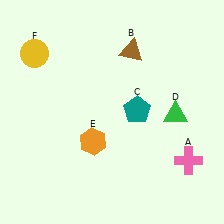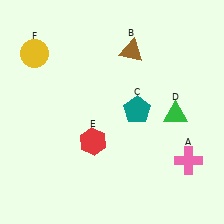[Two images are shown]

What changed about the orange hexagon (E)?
In Image 1, E is orange. In Image 2, it changed to red.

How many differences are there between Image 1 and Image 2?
There is 1 difference between the two images.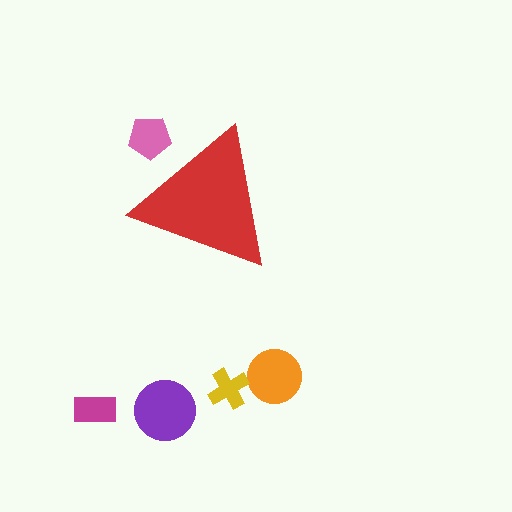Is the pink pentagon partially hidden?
Yes, the pink pentagon is partially hidden behind the red triangle.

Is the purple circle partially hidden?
No, the purple circle is fully visible.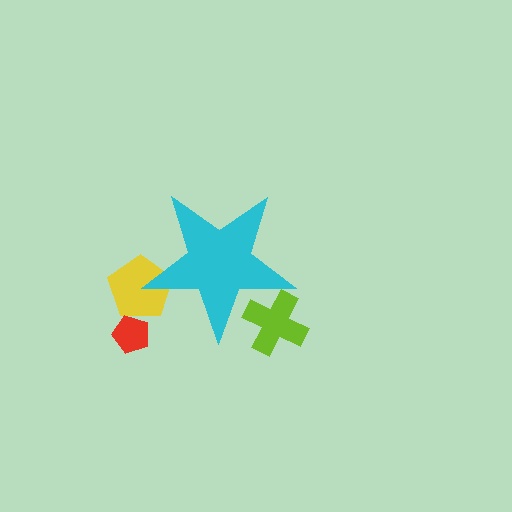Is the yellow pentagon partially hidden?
Yes, the yellow pentagon is partially hidden behind the cyan star.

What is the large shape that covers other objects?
A cyan star.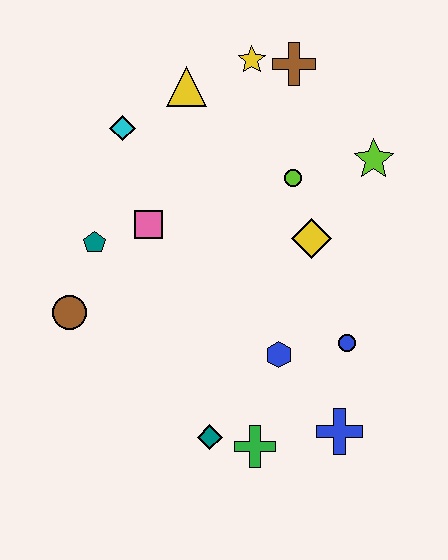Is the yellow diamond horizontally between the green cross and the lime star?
Yes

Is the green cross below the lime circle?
Yes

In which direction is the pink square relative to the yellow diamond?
The pink square is to the left of the yellow diamond.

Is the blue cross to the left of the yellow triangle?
No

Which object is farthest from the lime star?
The brown circle is farthest from the lime star.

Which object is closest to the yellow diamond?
The lime circle is closest to the yellow diamond.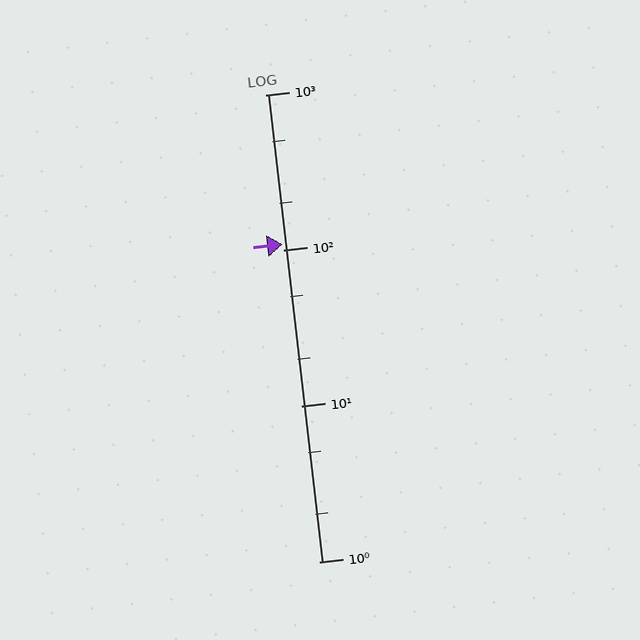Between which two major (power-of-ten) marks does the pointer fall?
The pointer is between 100 and 1000.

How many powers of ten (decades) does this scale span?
The scale spans 3 decades, from 1 to 1000.